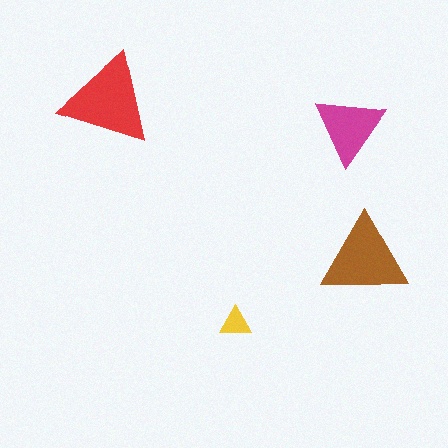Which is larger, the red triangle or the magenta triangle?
The red one.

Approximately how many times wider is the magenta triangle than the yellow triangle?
About 2.5 times wider.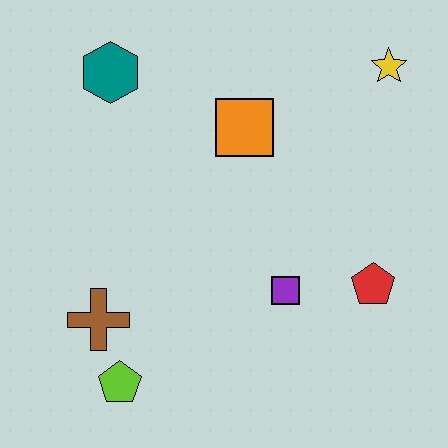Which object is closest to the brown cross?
The lime pentagon is closest to the brown cross.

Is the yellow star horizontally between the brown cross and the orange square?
No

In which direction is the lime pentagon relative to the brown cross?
The lime pentagon is below the brown cross.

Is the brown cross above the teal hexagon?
No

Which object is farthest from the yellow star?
The lime pentagon is farthest from the yellow star.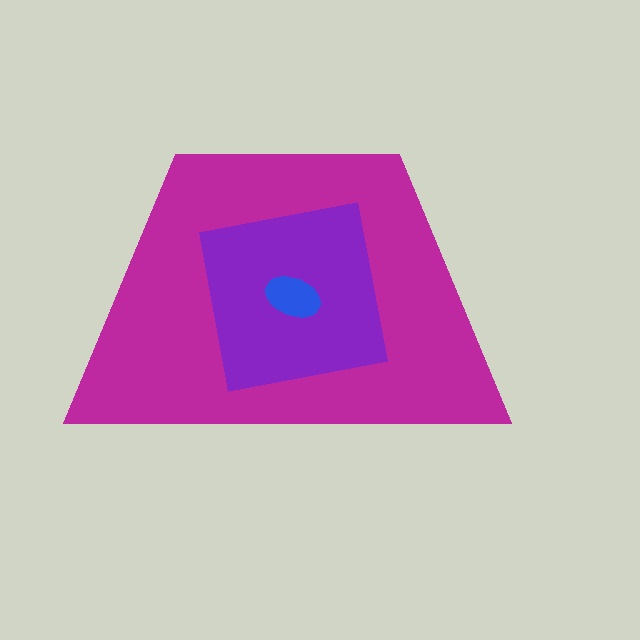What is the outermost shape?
The magenta trapezoid.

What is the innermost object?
The blue ellipse.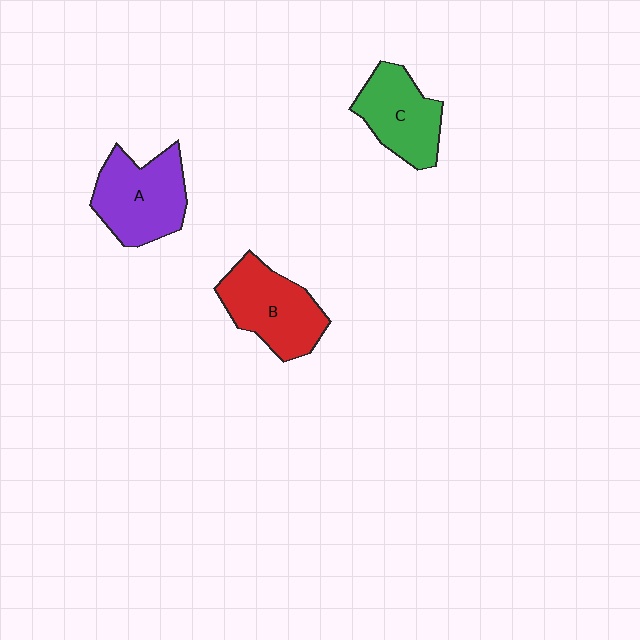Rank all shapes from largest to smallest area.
From largest to smallest: A (purple), B (red), C (green).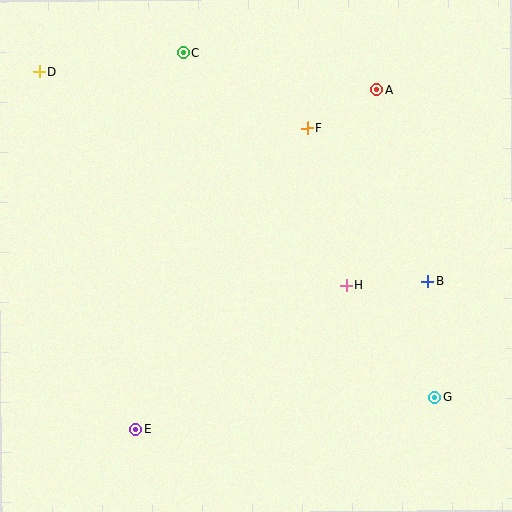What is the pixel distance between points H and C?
The distance between H and C is 284 pixels.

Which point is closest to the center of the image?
Point H at (346, 285) is closest to the center.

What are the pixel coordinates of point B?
Point B is at (428, 282).